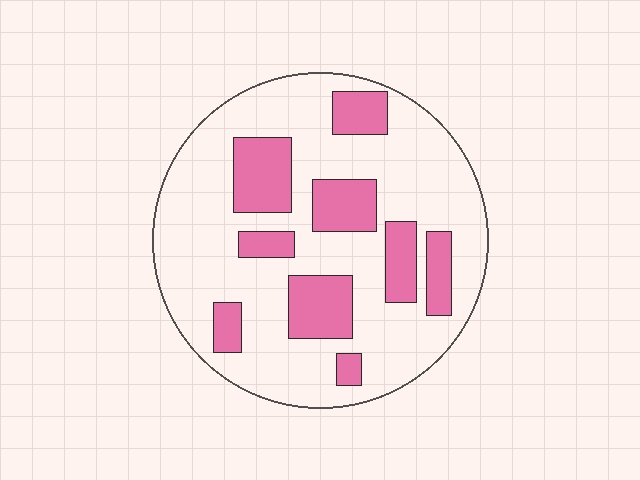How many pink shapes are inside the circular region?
9.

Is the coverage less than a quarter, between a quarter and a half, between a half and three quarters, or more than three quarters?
Between a quarter and a half.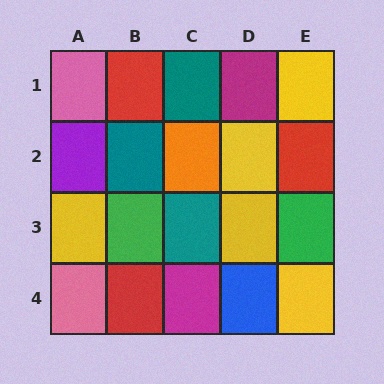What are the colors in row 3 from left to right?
Yellow, green, teal, yellow, green.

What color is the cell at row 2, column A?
Purple.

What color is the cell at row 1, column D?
Magenta.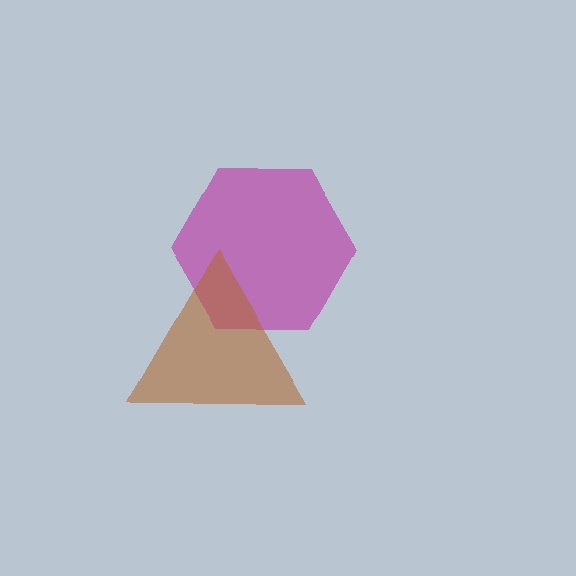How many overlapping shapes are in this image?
There are 2 overlapping shapes in the image.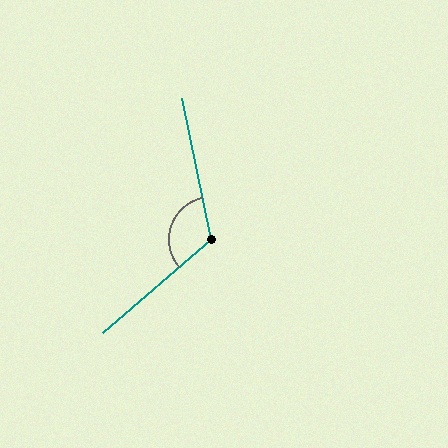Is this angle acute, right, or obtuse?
It is obtuse.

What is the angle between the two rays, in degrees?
Approximately 119 degrees.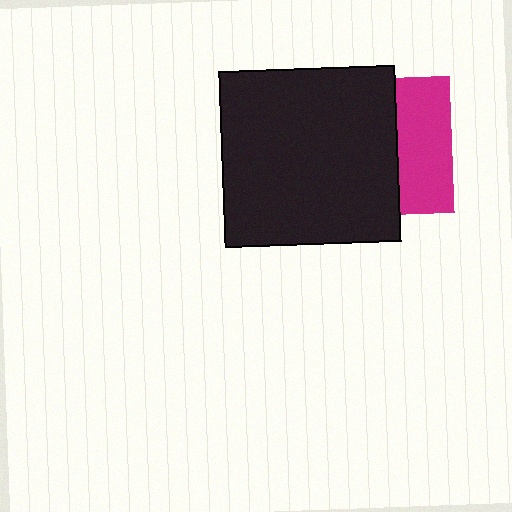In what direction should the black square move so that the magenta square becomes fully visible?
The black square should move left. That is the shortest direction to clear the overlap and leave the magenta square fully visible.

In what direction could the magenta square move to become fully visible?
The magenta square could move right. That would shift it out from behind the black square entirely.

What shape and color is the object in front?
The object in front is a black square.